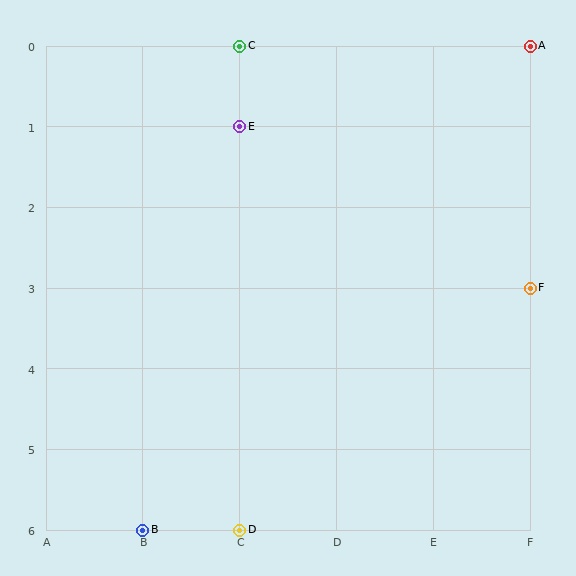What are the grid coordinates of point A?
Point A is at grid coordinates (F, 0).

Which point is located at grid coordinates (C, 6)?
Point D is at (C, 6).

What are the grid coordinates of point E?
Point E is at grid coordinates (C, 1).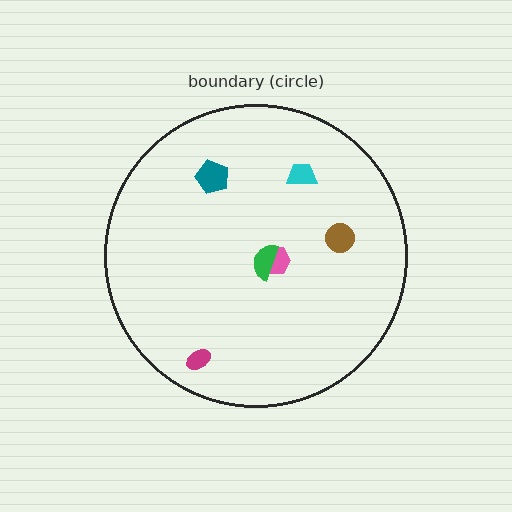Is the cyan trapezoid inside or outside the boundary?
Inside.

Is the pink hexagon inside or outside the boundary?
Inside.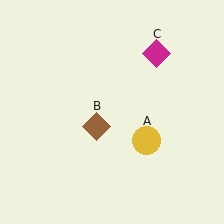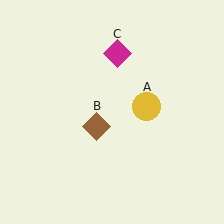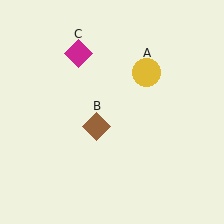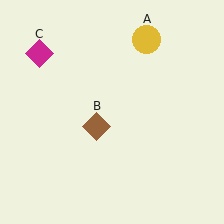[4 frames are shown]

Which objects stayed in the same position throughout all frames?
Brown diamond (object B) remained stationary.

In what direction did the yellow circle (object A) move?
The yellow circle (object A) moved up.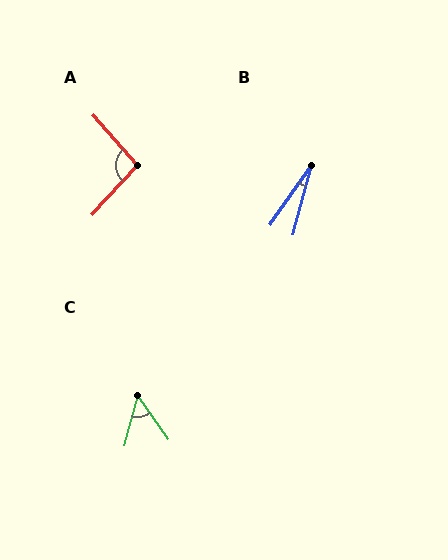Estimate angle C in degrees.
Approximately 50 degrees.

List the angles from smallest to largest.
B (20°), C (50°), A (96°).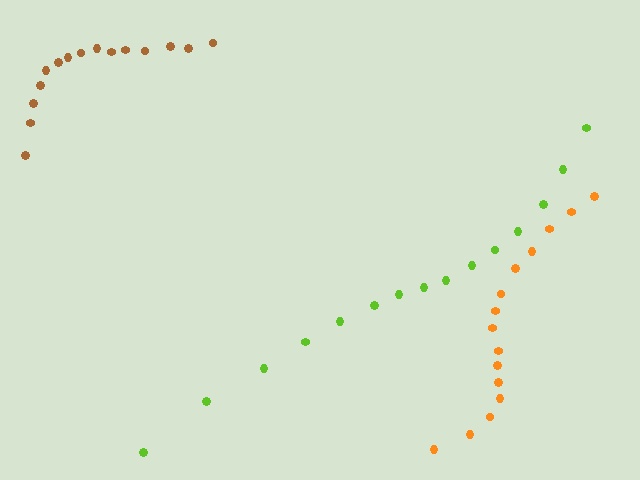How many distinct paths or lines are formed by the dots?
There are 3 distinct paths.